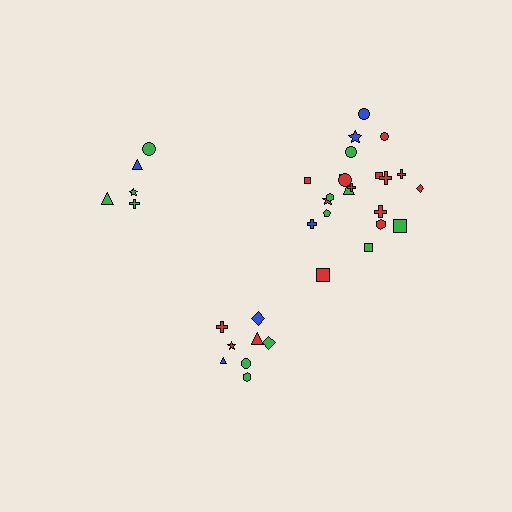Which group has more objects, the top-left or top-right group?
The top-right group.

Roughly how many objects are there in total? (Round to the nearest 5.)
Roughly 35 objects in total.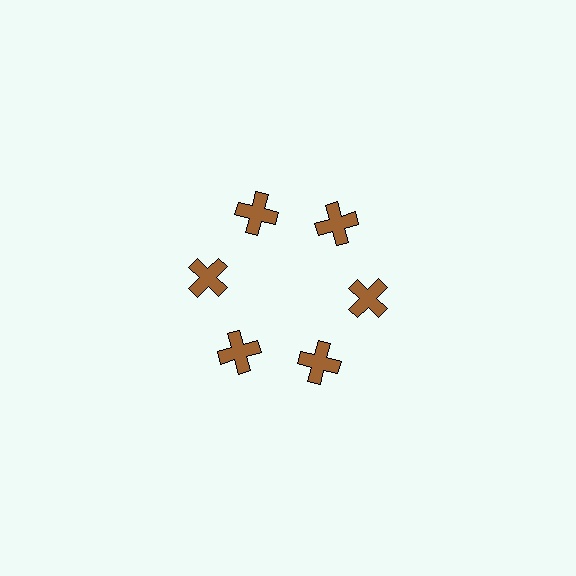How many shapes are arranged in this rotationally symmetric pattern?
There are 6 shapes, arranged in 6 groups of 1.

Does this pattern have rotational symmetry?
Yes, this pattern has 6-fold rotational symmetry. It looks the same after rotating 60 degrees around the center.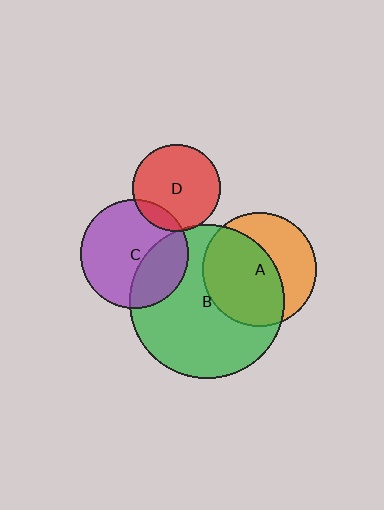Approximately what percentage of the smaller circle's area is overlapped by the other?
Approximately 30%.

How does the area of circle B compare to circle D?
Approximately 3.1 times.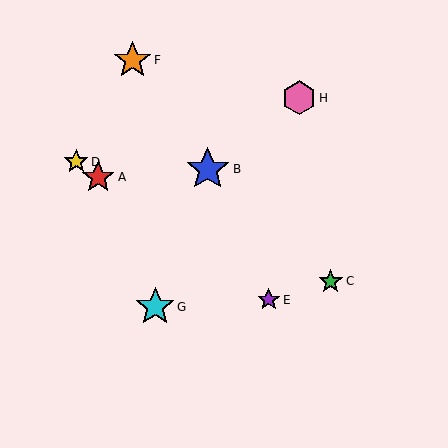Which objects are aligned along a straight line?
Objects A, D, E are aligned along a straight line.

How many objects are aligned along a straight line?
3 objects (A, D, E) are aligned along a straight line.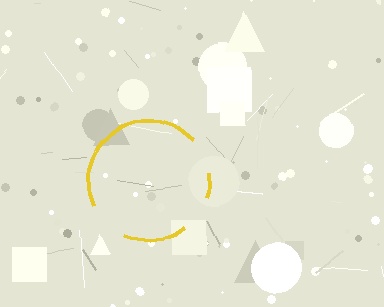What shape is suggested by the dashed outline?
The dashed outline suggests a circle.